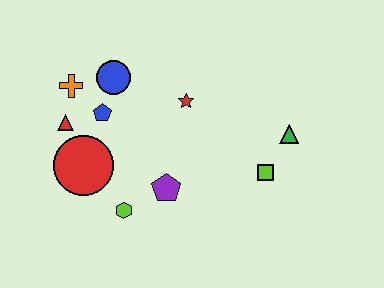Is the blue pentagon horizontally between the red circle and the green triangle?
Yes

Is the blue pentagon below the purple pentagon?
No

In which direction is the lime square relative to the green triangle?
The lime square is below the green triangle.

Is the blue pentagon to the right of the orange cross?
Yes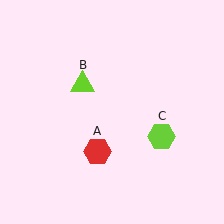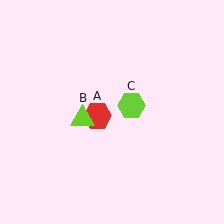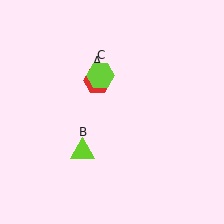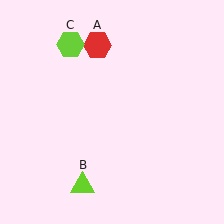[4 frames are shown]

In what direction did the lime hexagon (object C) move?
The lime hexagon (object C) moved up and to the left.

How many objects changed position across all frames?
3 objects changed position: red hexagon (object A), lime triangle (object B), lime hexagon (object C).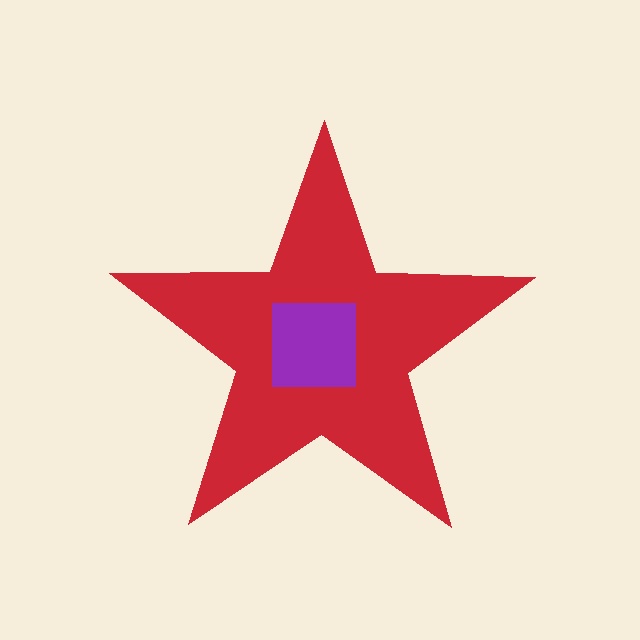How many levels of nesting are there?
2.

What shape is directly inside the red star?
The purple square.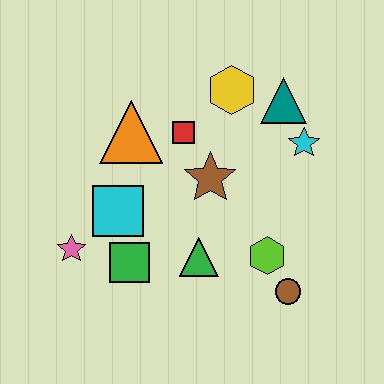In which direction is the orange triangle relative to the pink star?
The orange triangle is above the pink star.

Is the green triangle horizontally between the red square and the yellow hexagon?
Yes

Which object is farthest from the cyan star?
The pink star is farthest from the cyan star.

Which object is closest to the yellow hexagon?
The teal triangle is closest to the yellow hexagon.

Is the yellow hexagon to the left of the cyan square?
No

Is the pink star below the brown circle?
No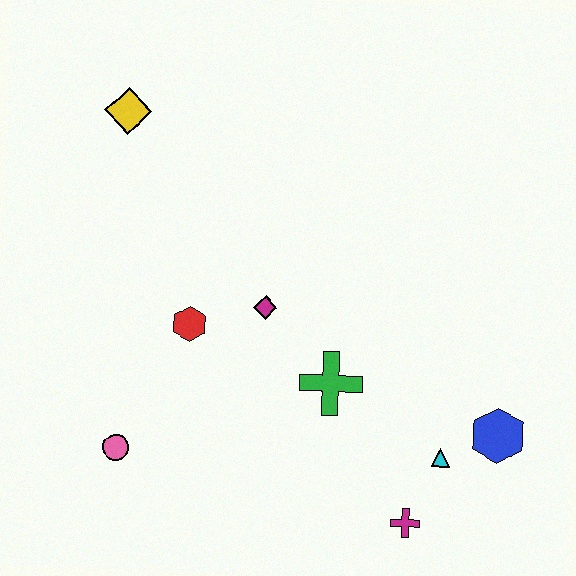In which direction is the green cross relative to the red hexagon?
The green cross is to the right of the red hexagon.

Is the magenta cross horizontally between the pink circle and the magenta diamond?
No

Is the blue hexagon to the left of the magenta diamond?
No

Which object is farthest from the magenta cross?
The yellow diamond is farthest from the magenta cross.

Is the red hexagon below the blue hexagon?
No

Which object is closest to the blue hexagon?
The cyan triangle is closest to the blue hexagon.